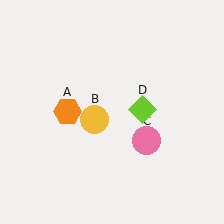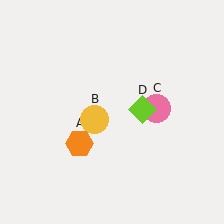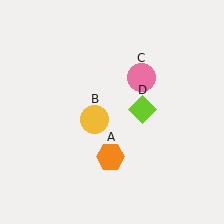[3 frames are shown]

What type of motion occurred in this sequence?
The orange hexagon (object A), pink circle (object C) rotated counterclockwise around the center of the scene.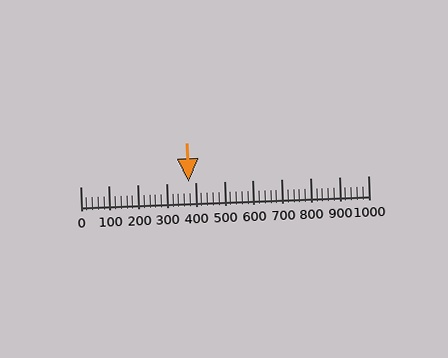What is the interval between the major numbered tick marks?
The major tick marks are spaced 100 units apart.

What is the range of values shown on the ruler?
The ruler shows values from 0 to 1000.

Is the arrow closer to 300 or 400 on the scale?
The arrow is closer to 400.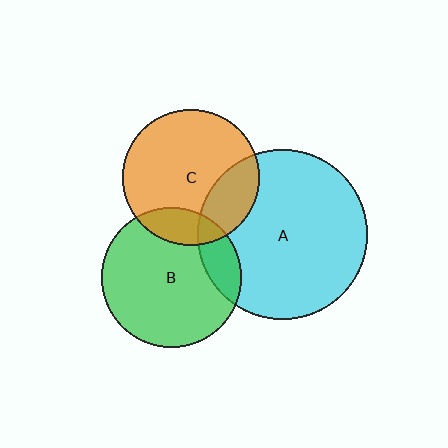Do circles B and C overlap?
Yes.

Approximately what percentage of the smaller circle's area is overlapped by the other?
Approximately 15%.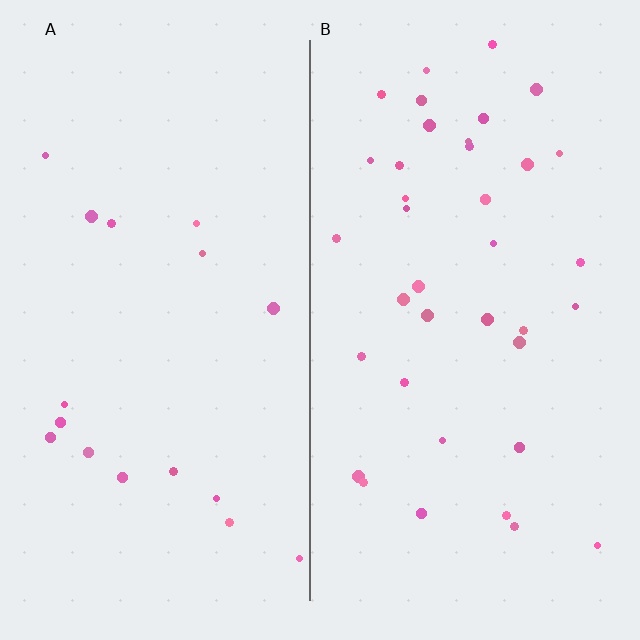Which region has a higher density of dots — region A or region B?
B (the right).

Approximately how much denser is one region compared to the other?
Approximately 2.2× — region B over region A.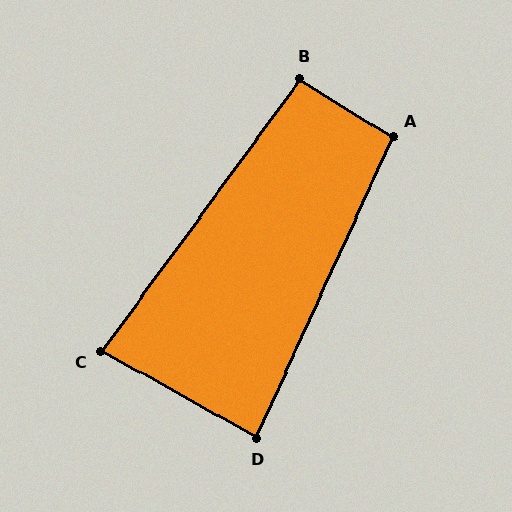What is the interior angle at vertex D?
Approximately 85 degrees (approximately right).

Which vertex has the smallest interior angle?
C, at approximately 83 degrees.